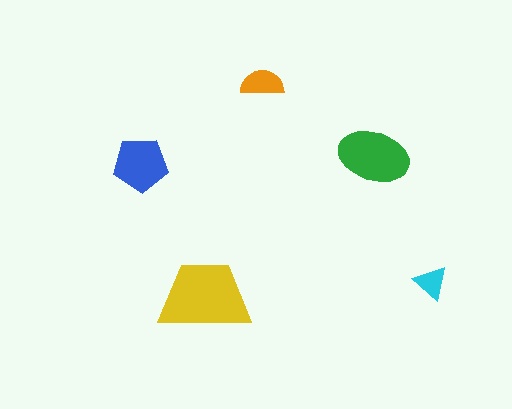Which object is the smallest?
The cyan triangle.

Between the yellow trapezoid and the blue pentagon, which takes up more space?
The yellow trapezoid.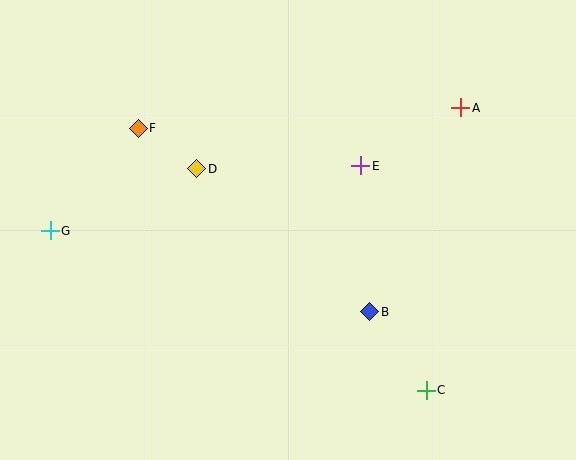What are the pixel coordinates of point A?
Point A is at (461, 108).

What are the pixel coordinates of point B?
Point B is at (370, 312).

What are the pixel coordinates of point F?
Point F is at (138, 128).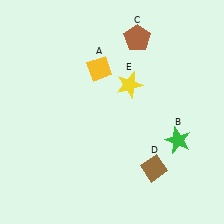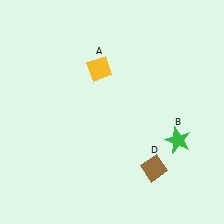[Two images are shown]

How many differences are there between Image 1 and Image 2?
There are 2 differences between the two images.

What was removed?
The yellow star (E), the brown pentagon (C) were removed in Image 2.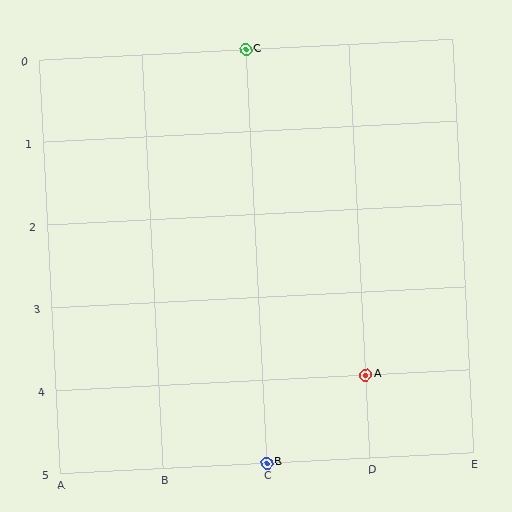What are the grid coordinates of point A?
Point A is at grid coordinates (D, 4).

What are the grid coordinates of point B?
Point B is at grid coordinates (C, 5).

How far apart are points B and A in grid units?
Points B and A are 1 column and 1 row apart (about 1.4 grid units diagonally).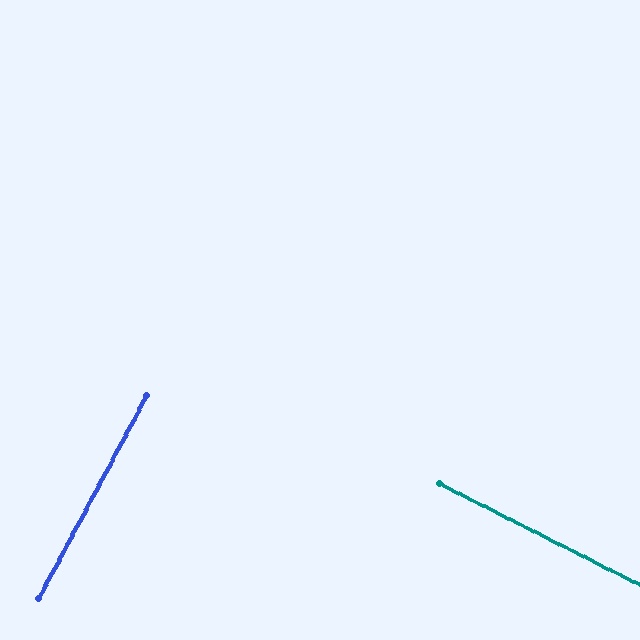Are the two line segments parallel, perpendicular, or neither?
Perpendicular — they meet at approximately 89°.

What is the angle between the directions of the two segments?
Approximately 89 degrees.